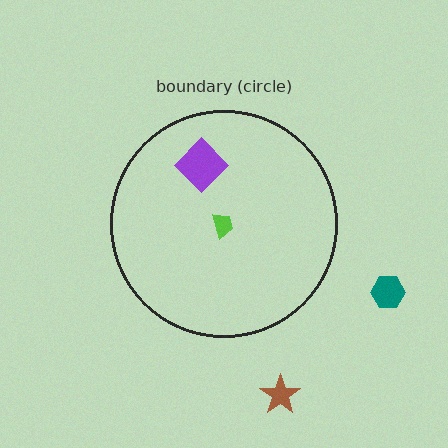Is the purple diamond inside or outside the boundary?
Inside.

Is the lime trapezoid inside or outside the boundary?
Inside.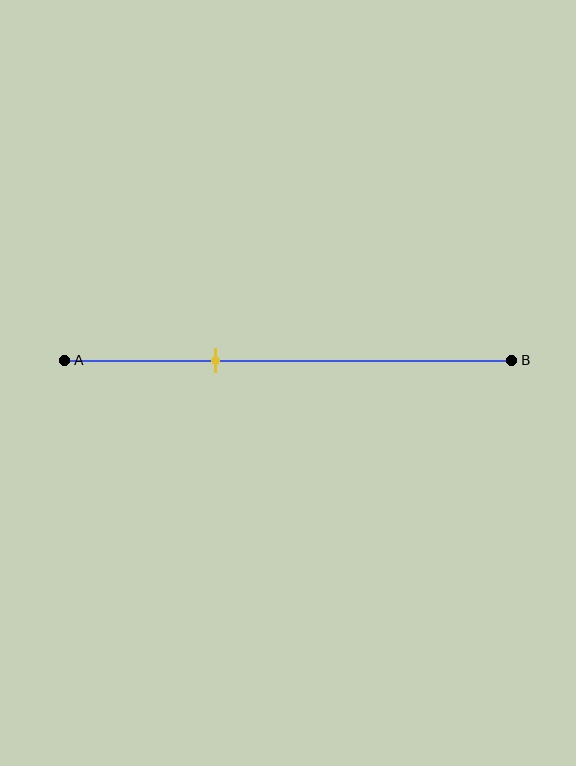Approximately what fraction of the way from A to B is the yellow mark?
The yellow mark is approximately 35% of the way from A to B.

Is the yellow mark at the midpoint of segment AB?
No, the mark is at about 35% from A, not at the 50% midpoint.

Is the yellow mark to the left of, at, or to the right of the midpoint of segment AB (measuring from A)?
The yellow mark is to the left of the midpoint of segment AB.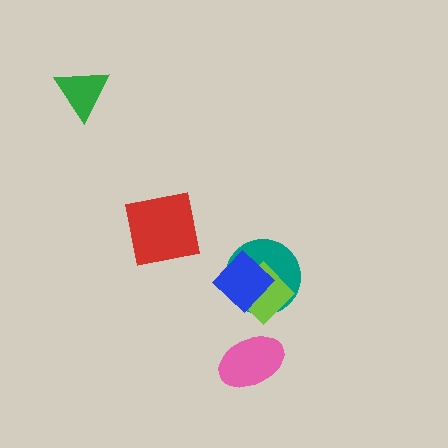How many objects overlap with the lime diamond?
2 objects overlap with the lime diamond.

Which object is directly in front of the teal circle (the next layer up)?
The lime diamond is directly in front of the teal circle.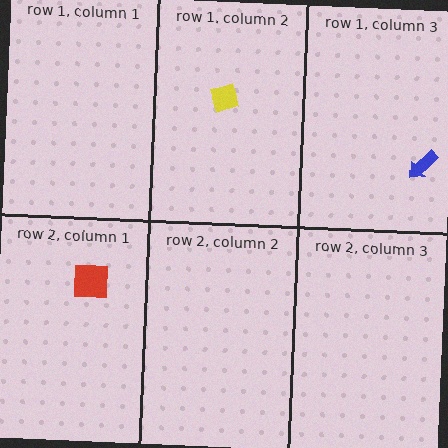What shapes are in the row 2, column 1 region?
The red square.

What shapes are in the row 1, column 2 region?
The yellow diamond.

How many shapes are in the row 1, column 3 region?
1.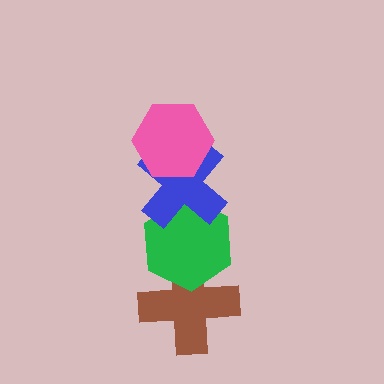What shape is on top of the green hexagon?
The blue cross is on top of the green hexagon.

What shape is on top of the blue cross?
The pink hexagon is on top of the blue cross.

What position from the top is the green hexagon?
The green hexagon is 3rd from the top.